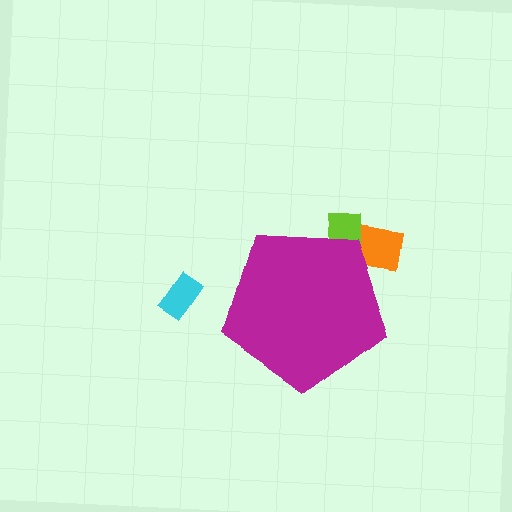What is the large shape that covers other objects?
A magenta pentagon.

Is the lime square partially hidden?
Yes, the lime square is partially hidden behind the magenta pentagon.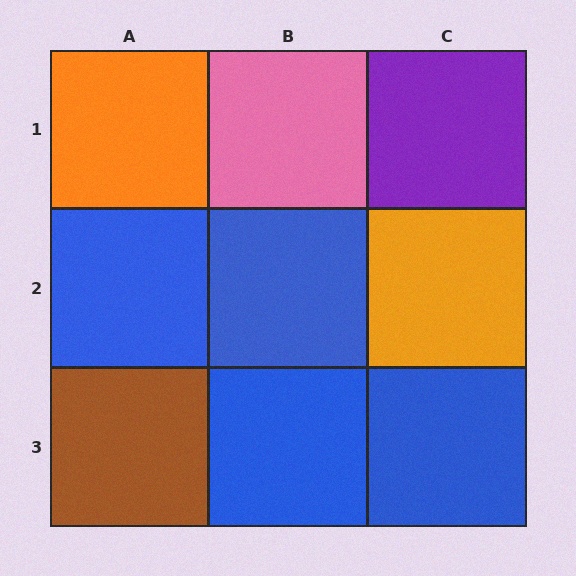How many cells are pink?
1 cell is pink.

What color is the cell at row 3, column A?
Brown.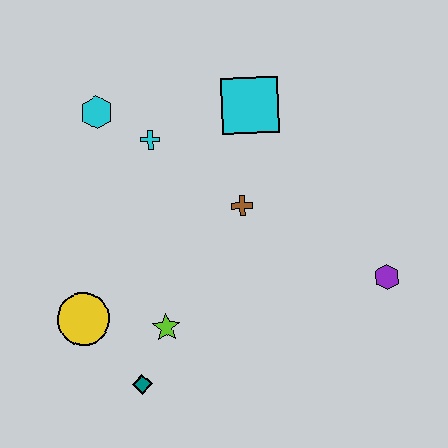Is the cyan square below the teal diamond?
No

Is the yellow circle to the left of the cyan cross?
Yes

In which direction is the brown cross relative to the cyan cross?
The brown cross is to the right of the cyan cross.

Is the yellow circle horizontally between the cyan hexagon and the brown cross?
No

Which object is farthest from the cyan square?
The teal diamond is farthest from the cyan square.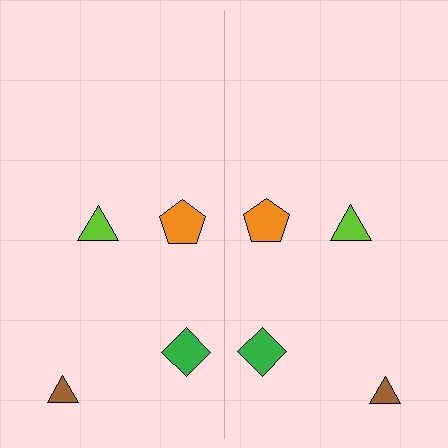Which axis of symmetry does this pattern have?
The pattern has a vertical axis of symmetry running through the center of the image.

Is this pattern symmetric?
Yes, this pattern has bilateral (reflection) symmetry.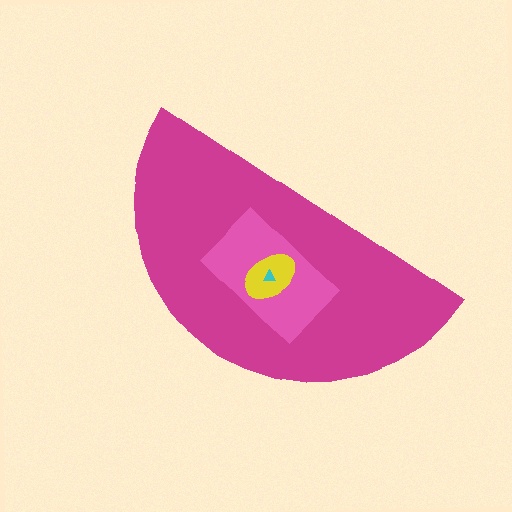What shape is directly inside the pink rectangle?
The yellow ellipse.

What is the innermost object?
The cyan triangle.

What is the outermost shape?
The magenta semicircle.